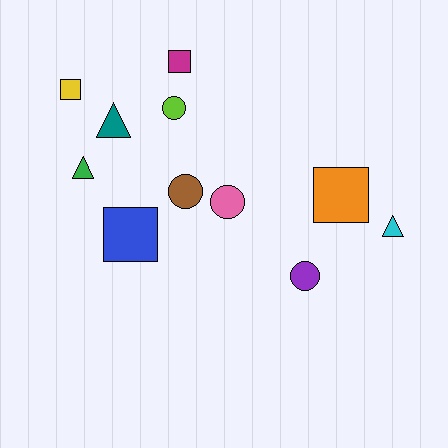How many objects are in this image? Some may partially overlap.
There are 11 objects.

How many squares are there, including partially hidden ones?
There are 4 squares.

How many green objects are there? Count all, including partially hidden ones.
There is 1 green object.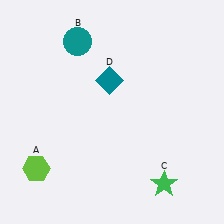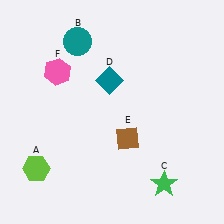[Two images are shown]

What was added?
A brown diamond (E), a pink hexagon (F) were added in Image 2.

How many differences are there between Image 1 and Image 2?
There are 2 differences between the two images.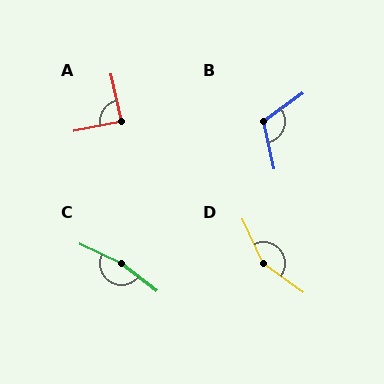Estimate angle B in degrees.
Approximately 113 degrees.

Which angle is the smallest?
A, at approximately 88 degrees.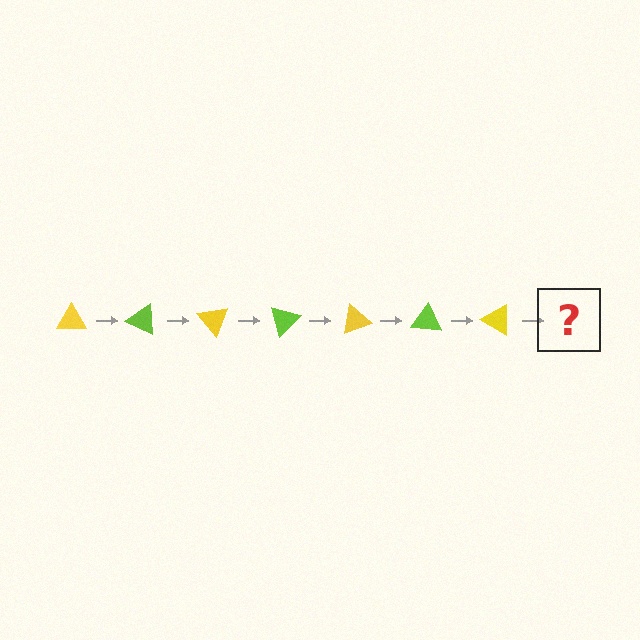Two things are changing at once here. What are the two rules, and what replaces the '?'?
The two rules are that it rotates 25 degrees each step and the color cycles through yellow and lime. The '?' should be a lime triangle, rotated 175 degrees from the start.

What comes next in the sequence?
The next element should be a lime triangle, rotated 175 degrees from the start.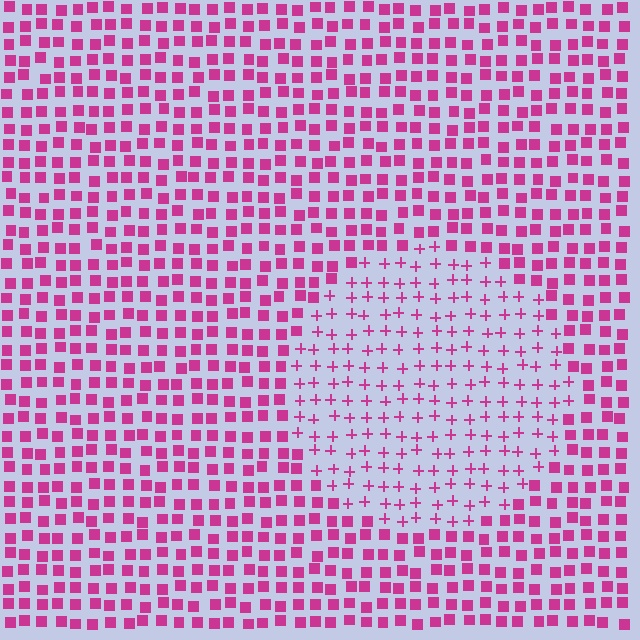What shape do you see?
I see a circle.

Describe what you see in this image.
The image is filled with small magenta elements arranged in a uniform grid. A circle-shaped region contains plus signs, while the surrounding area contains squares. The boundary is defined purely by the change in element shape.